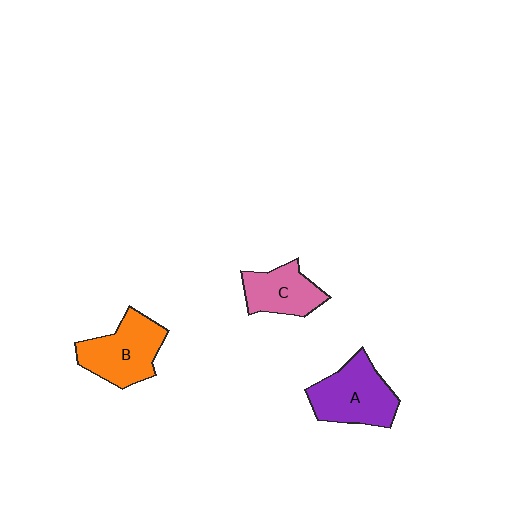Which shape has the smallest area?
Shape C (pink).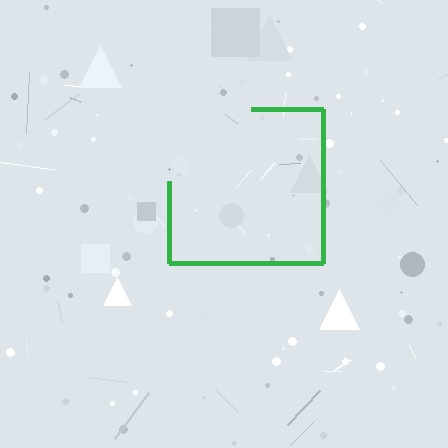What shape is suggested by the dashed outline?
The dashed outline suggests a square.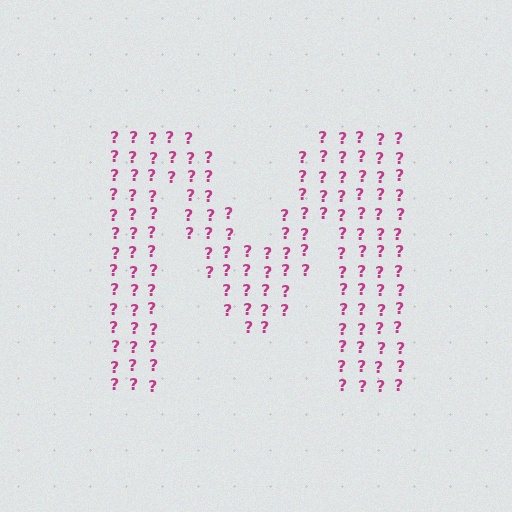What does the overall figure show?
The overall figure shows the letter M.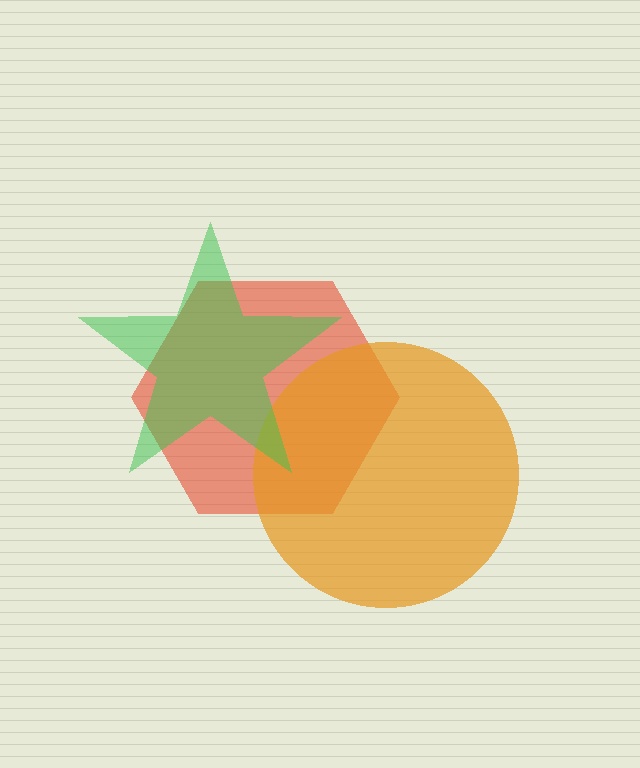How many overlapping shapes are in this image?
There are 3 overlapping shapes in the image.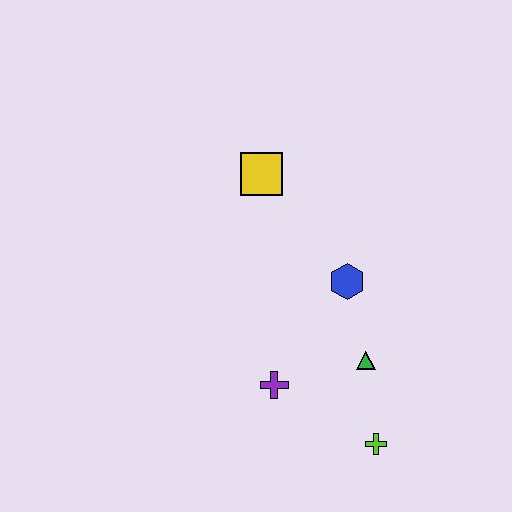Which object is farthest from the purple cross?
The yellow square is farthest from the purple cross.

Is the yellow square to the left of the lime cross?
Yes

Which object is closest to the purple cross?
The green triangle is closest to the purple cross.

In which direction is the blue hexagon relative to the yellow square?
The blue hexagon is below the yellow square.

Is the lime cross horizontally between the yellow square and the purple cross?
No